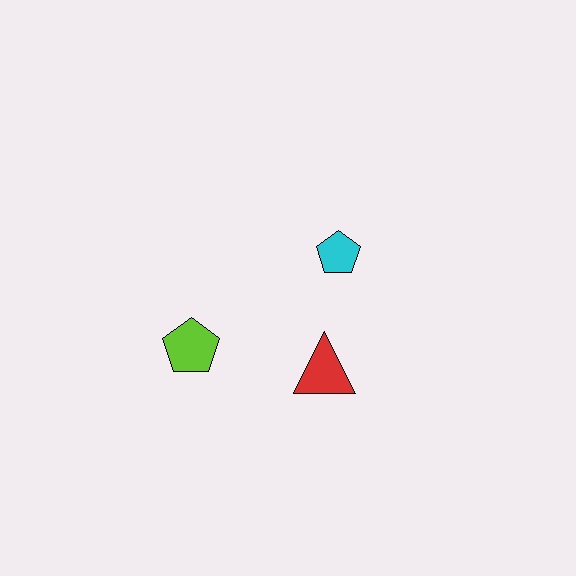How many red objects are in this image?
There is 1 red object.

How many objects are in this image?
There are 3 objects.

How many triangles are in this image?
There is 1 triangle.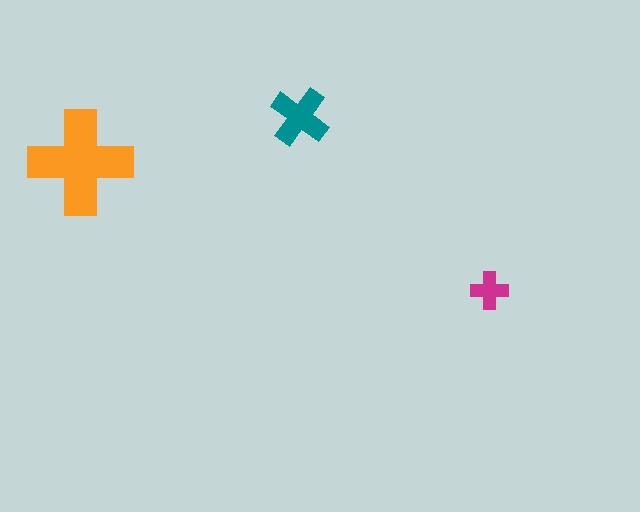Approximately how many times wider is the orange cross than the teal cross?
About 2 times wider.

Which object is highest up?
The teal cross is topmost.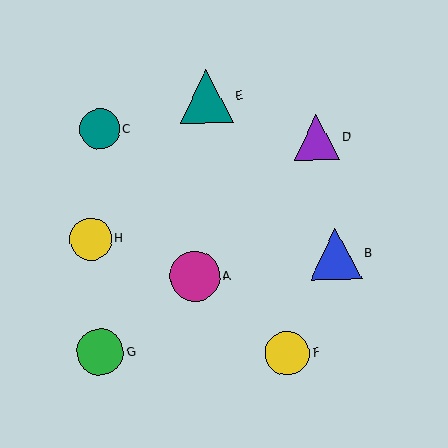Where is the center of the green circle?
The center of the green circle is at (100, 352).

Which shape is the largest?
The teal triangle (labeled E) is the largest.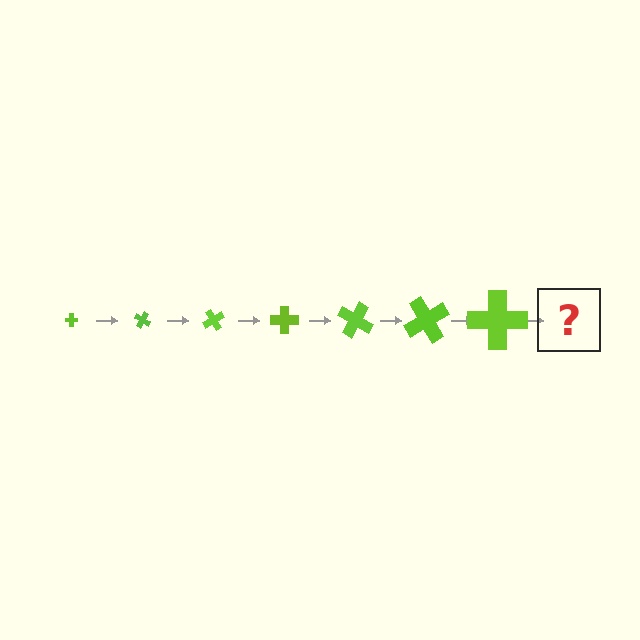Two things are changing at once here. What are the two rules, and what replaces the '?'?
The two rules are that the cross grows larger each step and it rotates 30 degrees each step. The '?' should be a cross, larger than the previous one and rotated 210 degrees from the start.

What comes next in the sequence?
The next element should be a cross, larger than the previous one and rotated 210 degrees from the start.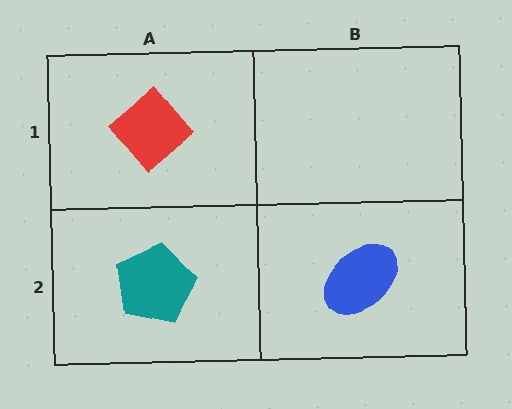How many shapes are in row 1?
1 shape.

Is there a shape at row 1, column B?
No, that cell is empty.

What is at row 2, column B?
A blue ellipse.